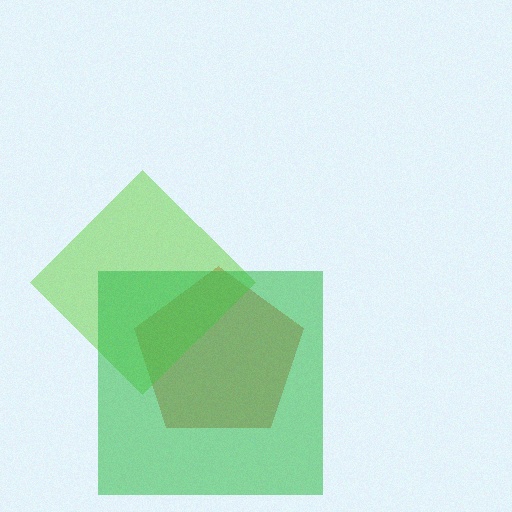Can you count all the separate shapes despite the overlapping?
Yes, there are 3 separate shapes.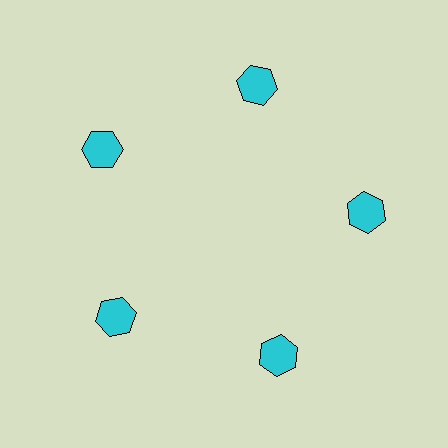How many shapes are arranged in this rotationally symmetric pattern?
There are 5 shapes, arranged in 5 groups of 1.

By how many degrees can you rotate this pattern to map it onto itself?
The pattern maps onto itself every 72 degrees of rotation.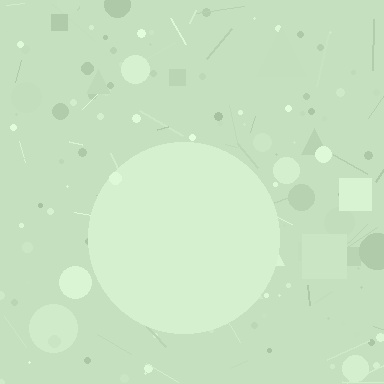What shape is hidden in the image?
A circle is hidden in the image.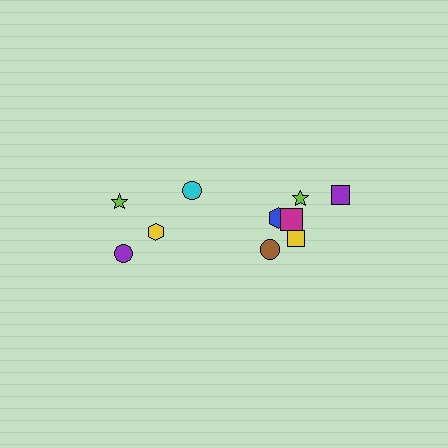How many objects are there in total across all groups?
There are 10 objects.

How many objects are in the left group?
There are 4 objects.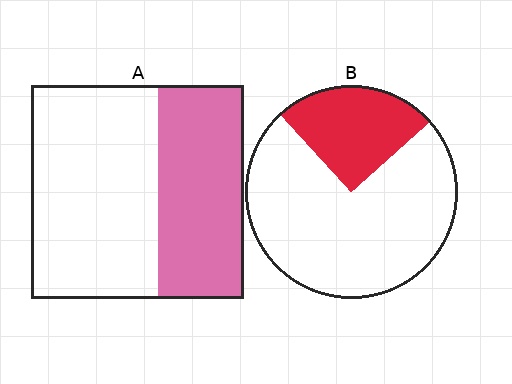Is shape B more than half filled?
No.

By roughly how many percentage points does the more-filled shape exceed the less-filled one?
By roughly 15 percentage points (A over B).